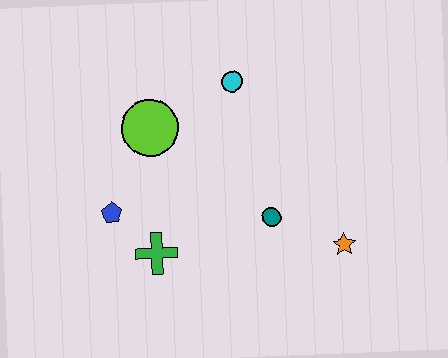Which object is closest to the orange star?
The teal circle is closest to the orange star.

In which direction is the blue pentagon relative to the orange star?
The blue pentagon is to the left of the orange star.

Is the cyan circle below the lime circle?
No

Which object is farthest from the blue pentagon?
The orange star is farthest from the blue pentagon.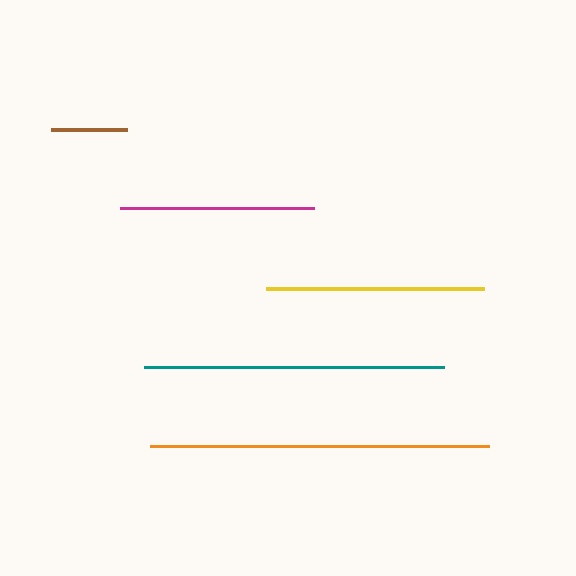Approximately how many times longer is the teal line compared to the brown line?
The teal line is approximately 3.9 times the length of the brown line.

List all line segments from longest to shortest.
From longest to shortest: orange, teal, yellow, magenta, brown.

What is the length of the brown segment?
The brown segment is approximately 76 pixels long.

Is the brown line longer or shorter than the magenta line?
The magenta line is longer than the brown line.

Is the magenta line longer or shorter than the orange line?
The orange line is longer than the magenta line.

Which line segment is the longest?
The orange line is the longest at approximately 339 pixels.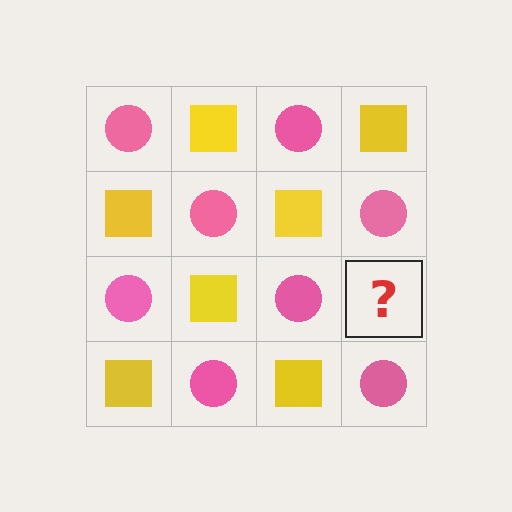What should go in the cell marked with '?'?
The missing cell should contain a yellow square.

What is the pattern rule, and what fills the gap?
The rule is that it alternates pink circle and yellow square in a checkerboard pattern. The gap should be filled with a yellow square.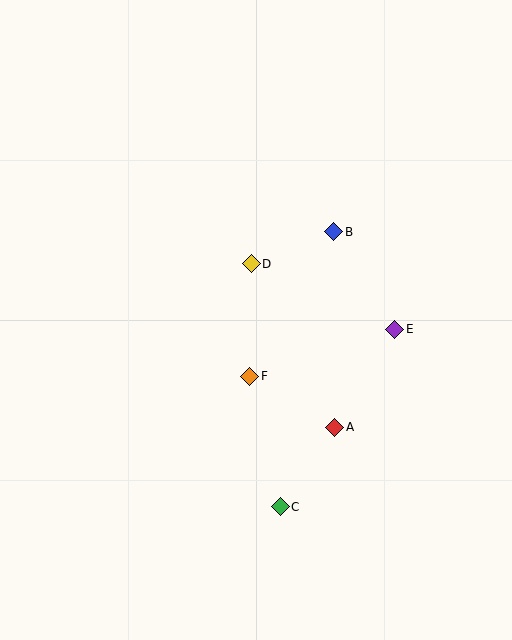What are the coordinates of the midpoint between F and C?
The midpoint between F and C is at (265, 441).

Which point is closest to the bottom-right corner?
Point C is closest to the bottom-right corner.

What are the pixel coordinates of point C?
Point C is at (280, 507).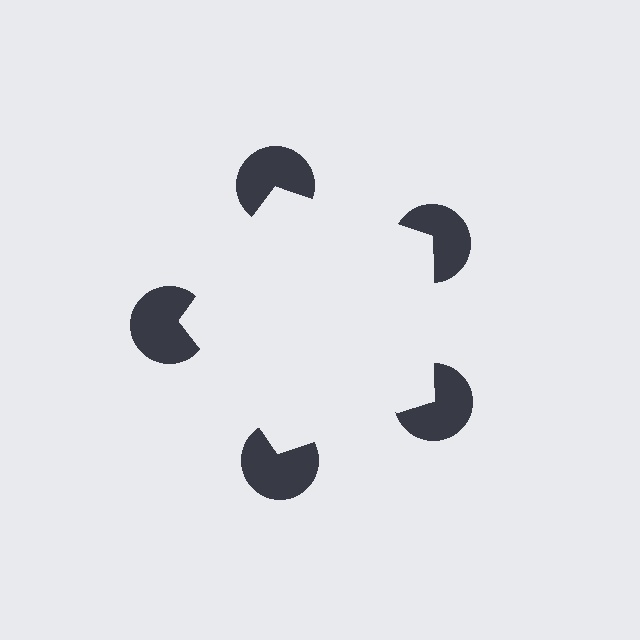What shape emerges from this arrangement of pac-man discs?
An illusory pentagon — its edges are inferred from the aligned wedge cuts in the pac-man discs, not physically drawn.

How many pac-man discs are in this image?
There are 5 — one at each vertex of the illusory pentagon.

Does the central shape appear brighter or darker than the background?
It typically appears slightly brighter than the background, even though no actual brightness change is drawn.